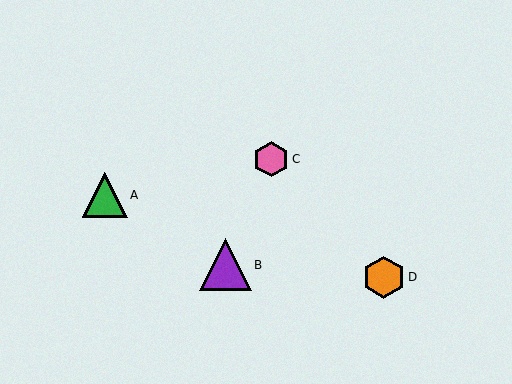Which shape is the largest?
The purple triangle (labeled B) is the largest.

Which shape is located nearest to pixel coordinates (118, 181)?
The green triangle (labeled A) at (105, 195) is nearest to that location.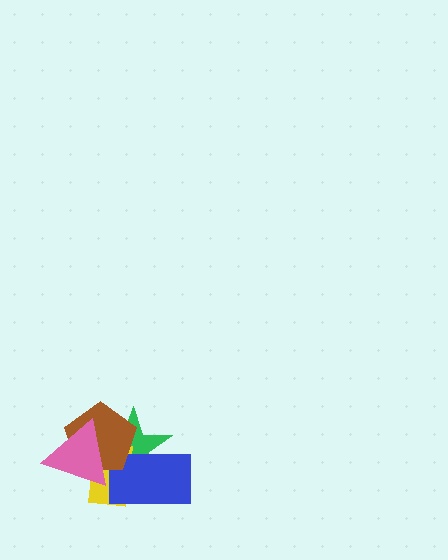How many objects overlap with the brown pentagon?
4 objects overlap with the brown pentagon.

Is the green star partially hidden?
Yes, it is partially covered by another shape.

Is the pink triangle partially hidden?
No, no other shape covers it.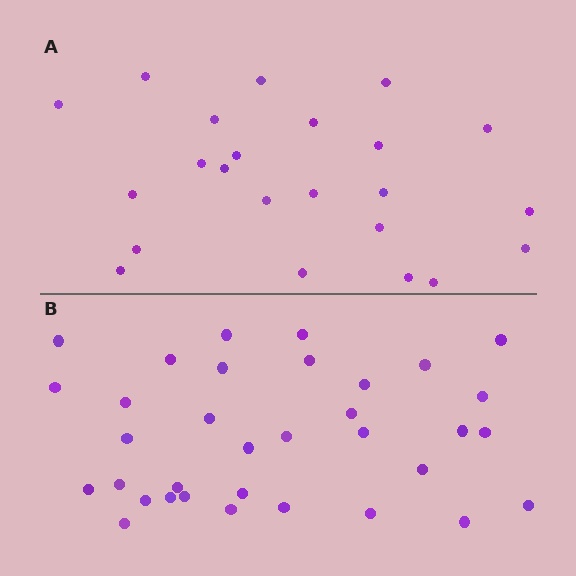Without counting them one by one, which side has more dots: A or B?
Region B (the bottom region) has more dots.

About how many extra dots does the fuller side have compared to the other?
Region B has roughly 12 or so more dots than region A.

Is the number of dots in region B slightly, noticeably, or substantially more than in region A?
Region B has substantially more. The ratio is roughly 1.5 to 1.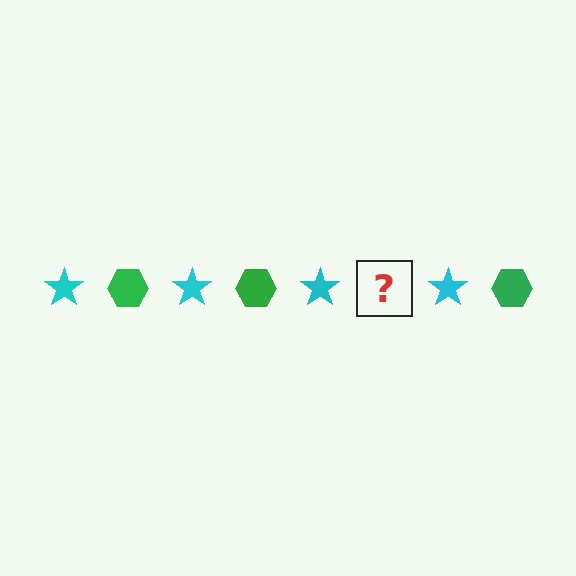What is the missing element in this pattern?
The missing element is a green hexagon.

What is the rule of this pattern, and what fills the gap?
The rule is that the pattern alternates between cyan star and green hexagon. The gap should be filled with a green hexagon.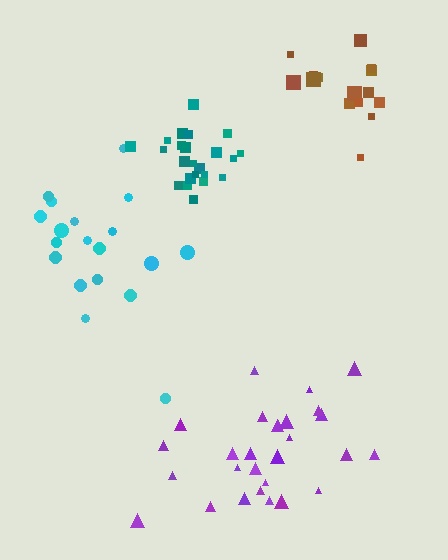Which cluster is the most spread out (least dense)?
Cyan.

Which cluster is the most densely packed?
Teal.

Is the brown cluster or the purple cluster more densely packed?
Purple.